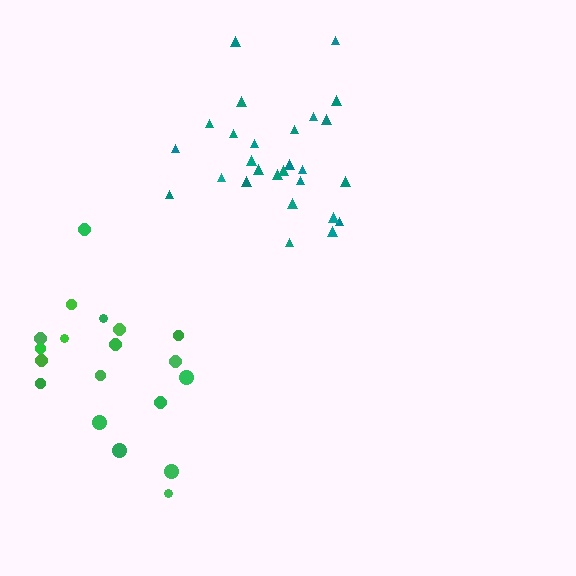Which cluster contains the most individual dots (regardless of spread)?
Teal (27).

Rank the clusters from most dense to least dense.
teal, green.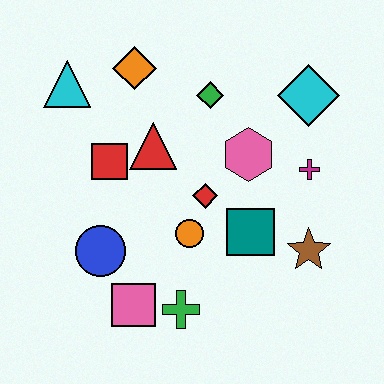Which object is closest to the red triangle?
The red square is closest to the red triangle.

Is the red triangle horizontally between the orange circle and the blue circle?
Yes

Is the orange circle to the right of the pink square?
Yes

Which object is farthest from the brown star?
The cyan triangle is farthest from the brown star.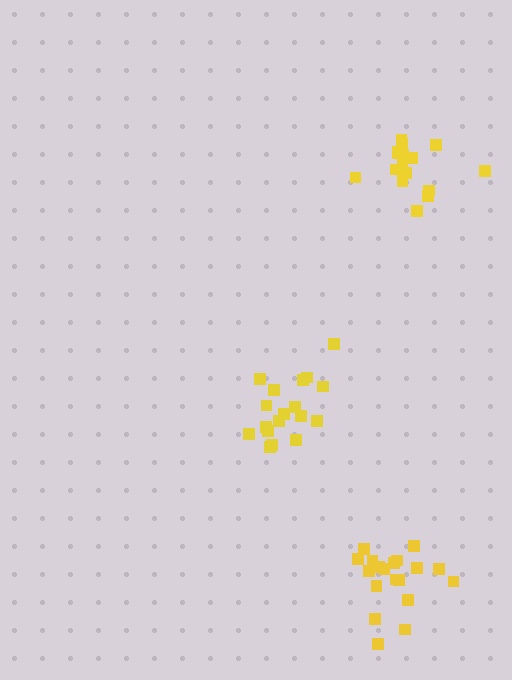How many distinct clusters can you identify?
There are 3 distinct clusters.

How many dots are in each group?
Group 1: 18 dots, Group 2: 16 dots, Group 3: 19 dots (53 total).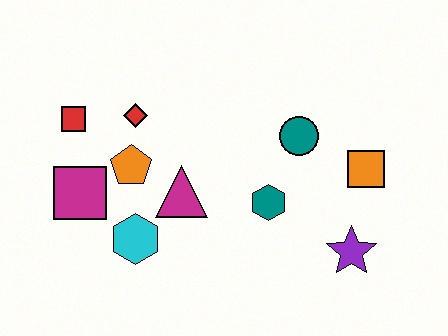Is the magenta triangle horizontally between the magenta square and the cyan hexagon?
No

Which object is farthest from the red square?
The purple star is farthest from the red square.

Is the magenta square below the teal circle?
Yes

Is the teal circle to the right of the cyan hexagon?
Yes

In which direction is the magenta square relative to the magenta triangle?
The magenta square is to the left of the magenta triangle.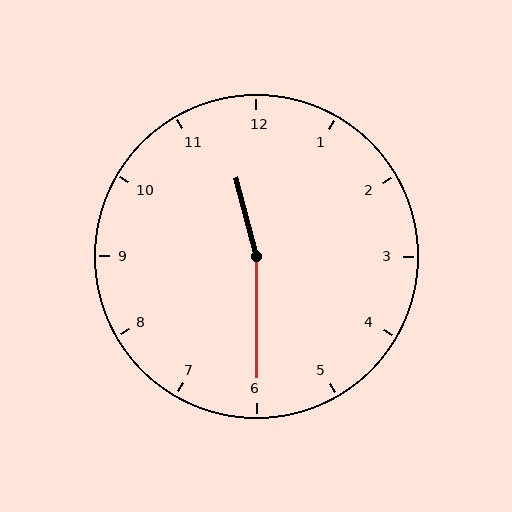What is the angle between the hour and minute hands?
Approximately 165 degrees.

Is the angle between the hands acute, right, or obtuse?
It is obtuse.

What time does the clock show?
11:30.